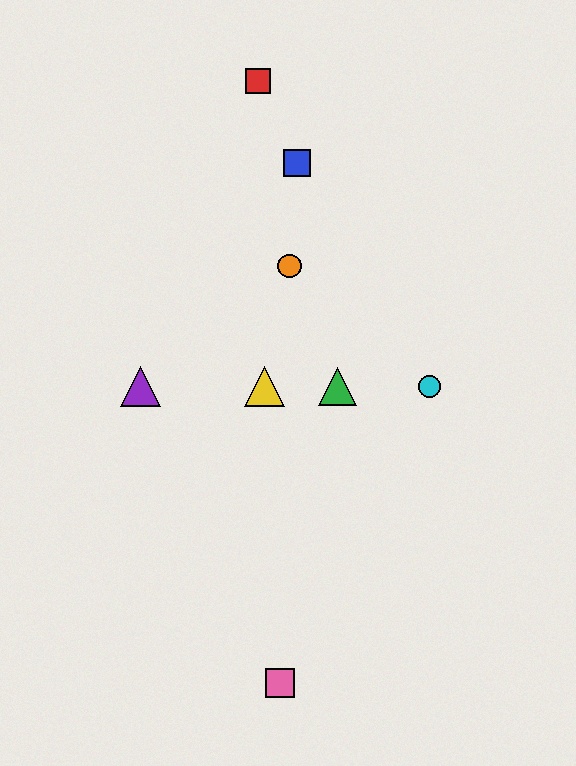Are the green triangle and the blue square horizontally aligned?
No, the green triangle is at y≈387 and the blue square is at y≈163.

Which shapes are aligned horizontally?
The green triangle, the yellow triangle, the purple triangle, the cyan circle are aligned horizontally.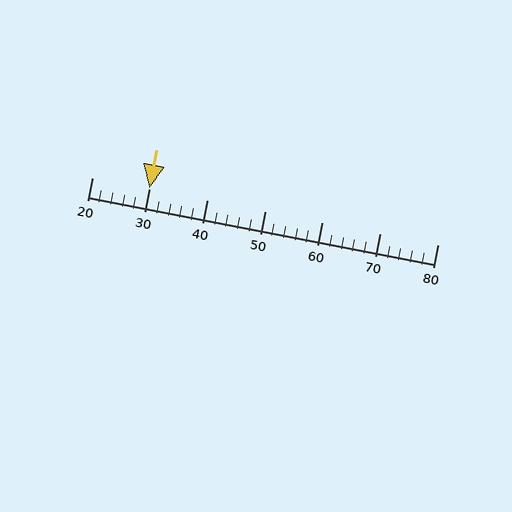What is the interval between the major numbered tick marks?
The major tick marks are spaced 10 units apart.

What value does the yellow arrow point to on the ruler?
The yellow arrow points to approximately 30.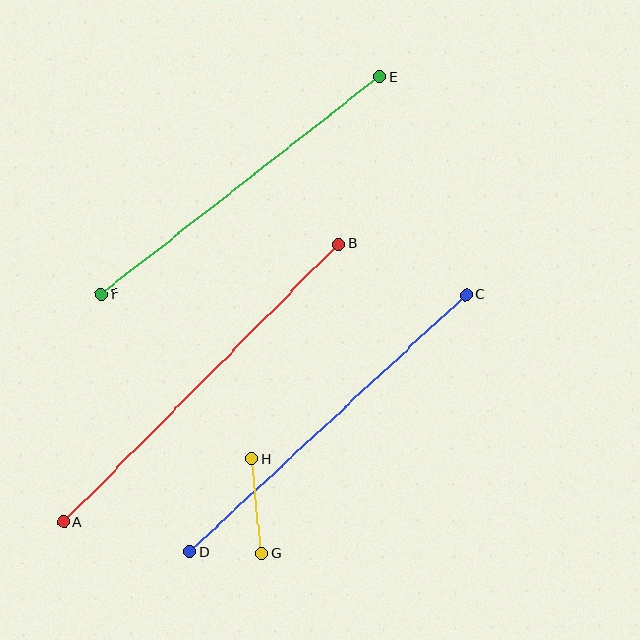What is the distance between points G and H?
The distance is approximately 95 pixels.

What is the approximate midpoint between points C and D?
The midpoint is at approximately (328, 423) pixels.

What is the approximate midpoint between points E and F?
The midpoint is at approximately (240, 185) pixels.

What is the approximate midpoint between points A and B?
The midpoint is at approximately (201, 383) pixels.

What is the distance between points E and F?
The distance is approximately 353 pixels.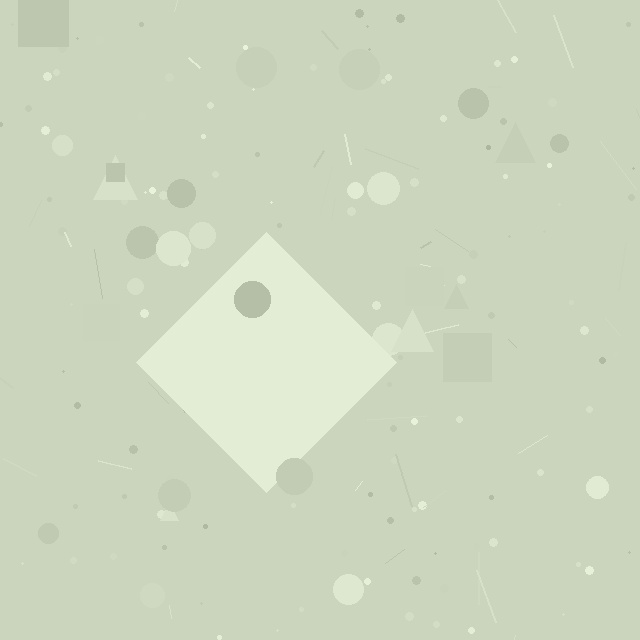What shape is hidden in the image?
A diamond is hidden in the image.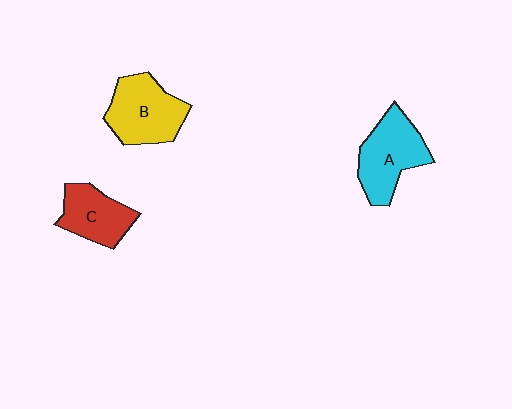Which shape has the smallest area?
Shape C (red).